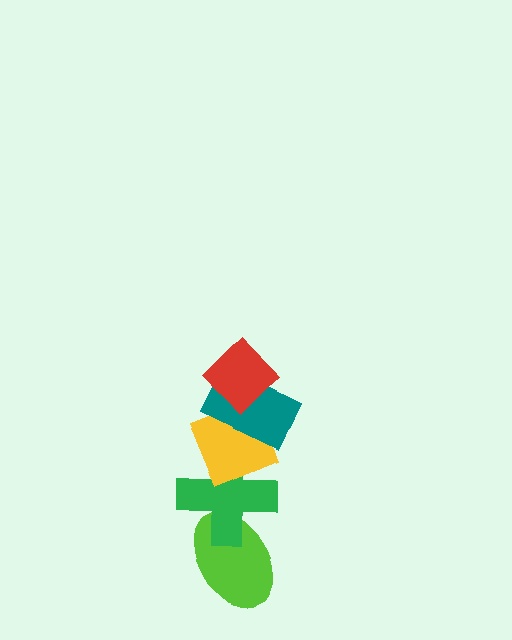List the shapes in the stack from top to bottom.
From top to bottom: the red diamond, the teal rectangle, the yellow diamond, the green cross, the lime ellipse.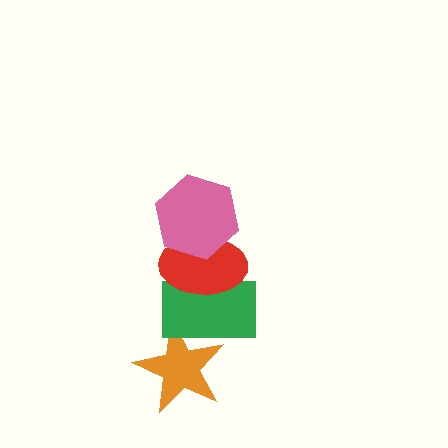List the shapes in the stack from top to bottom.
From top to bottom: the pink hexagon, the red ellipse, the green rectangle, the orange star.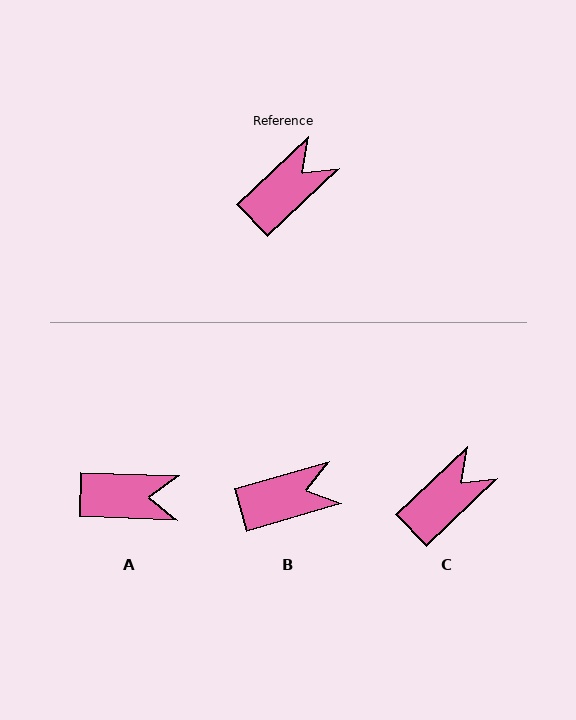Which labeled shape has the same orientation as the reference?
C.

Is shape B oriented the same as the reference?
No, it is off by about 27 degrees.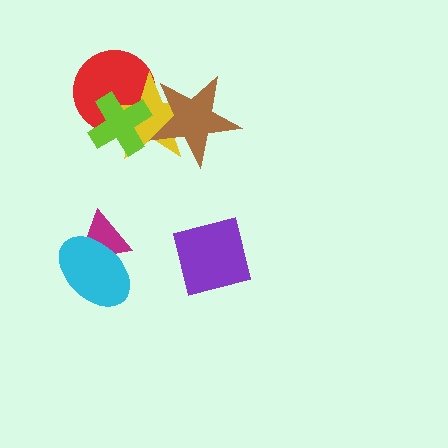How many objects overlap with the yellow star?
3 objects overlap with the yellow star.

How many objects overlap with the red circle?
2 objects overlap with the red circle.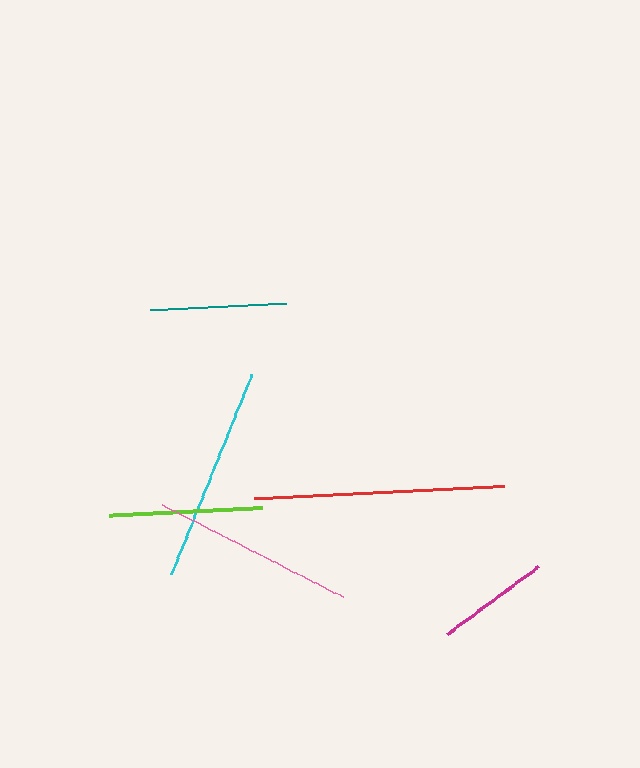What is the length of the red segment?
The red segment is approximately 250 pixels long.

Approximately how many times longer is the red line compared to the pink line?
The red line is approximately 1.2 times the length of the pink line.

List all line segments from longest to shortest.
From longest to shortest: red, cyan, pink, lime, teal, magenta.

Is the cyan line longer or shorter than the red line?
The red line is longer than the cyan line.